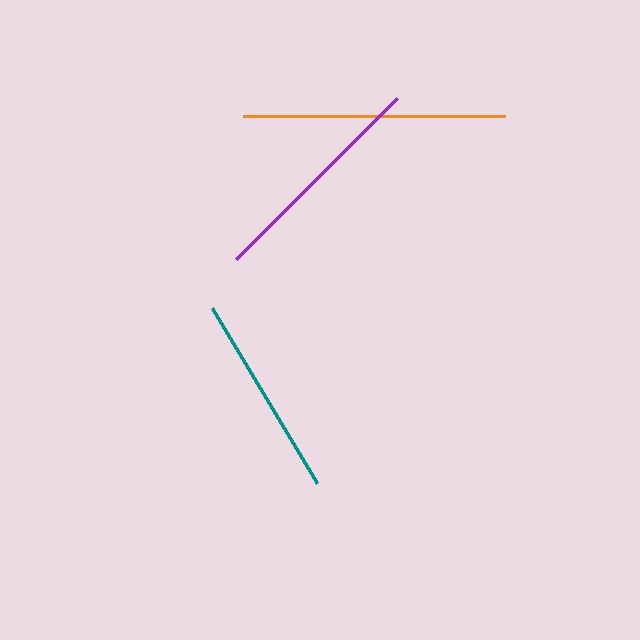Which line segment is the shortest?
The teal line is the shortest at approximately 203 pixels.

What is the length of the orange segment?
The orange segment is approximately 262 pixels long.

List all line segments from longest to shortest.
From longest to shortest: orange, purple, teal.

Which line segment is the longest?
The orange line is the longest at approximately 262 pixels.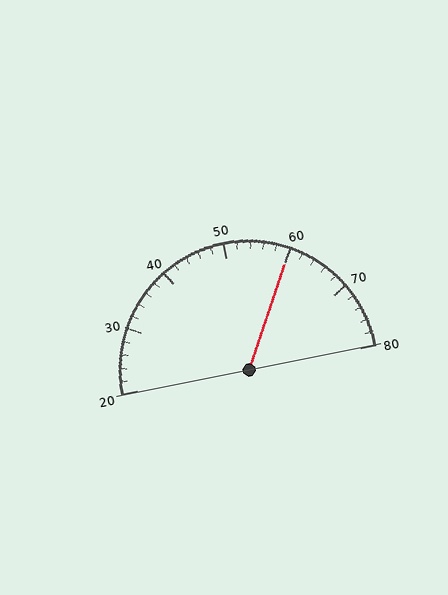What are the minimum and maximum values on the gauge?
The gauge ranges from 20 to 80.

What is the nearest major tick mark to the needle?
The nearest major tick mark is 60.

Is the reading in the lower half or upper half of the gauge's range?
The reading is in the upper half of the range (20 to 80).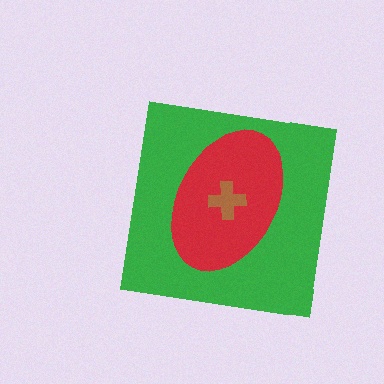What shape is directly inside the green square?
The red ellipse.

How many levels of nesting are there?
3.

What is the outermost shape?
The green square.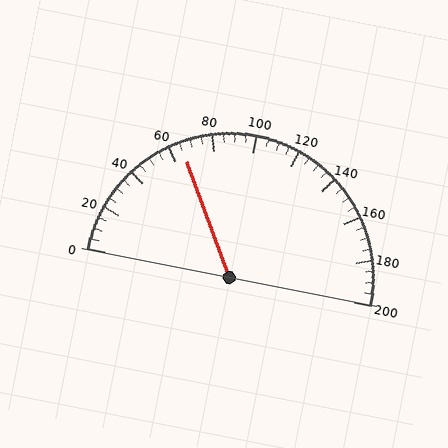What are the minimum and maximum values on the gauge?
The gauge ranges from 0 to 200.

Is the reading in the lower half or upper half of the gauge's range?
The reading is in the lower half of the range (0 to 200).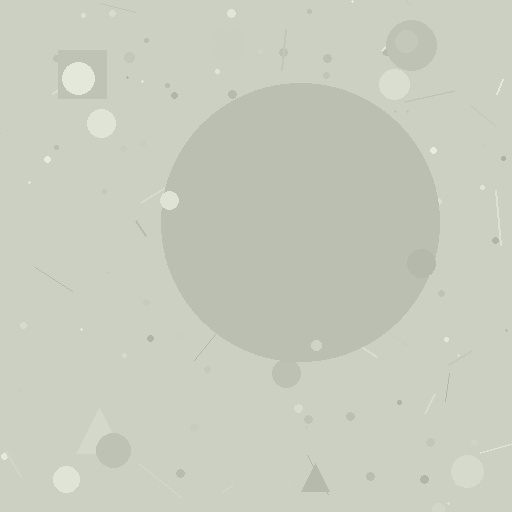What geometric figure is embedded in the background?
A circle is embedded in the background.